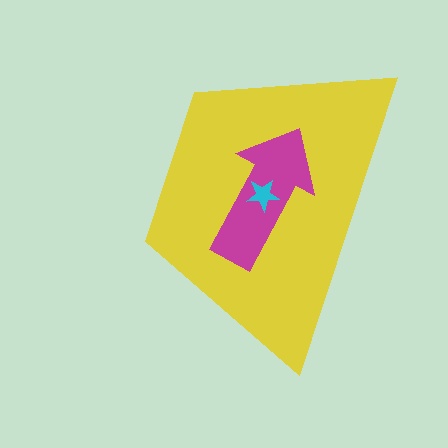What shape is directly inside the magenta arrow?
The cyan star.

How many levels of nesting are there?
3.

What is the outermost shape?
The yellow trapezoid.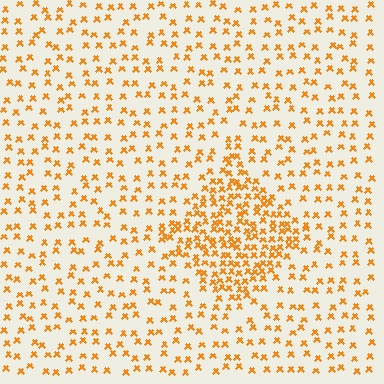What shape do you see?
I see a diamond.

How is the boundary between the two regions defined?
The boundary is defined by a change in element density (approximately 2.4x ratio). All elements are the same color, size, and shape.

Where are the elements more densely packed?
The elements are more densely packed inside the diamond boundary.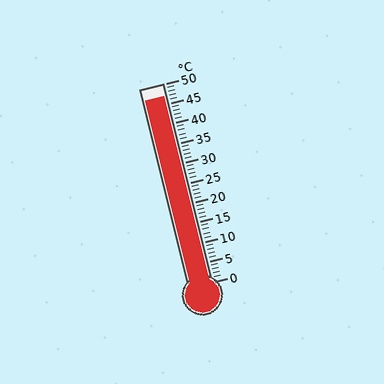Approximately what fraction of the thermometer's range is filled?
The thermometer is filled to approximately 95% of its range.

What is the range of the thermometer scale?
The thermometer scale ranges from 0°C to 50°C.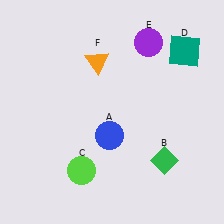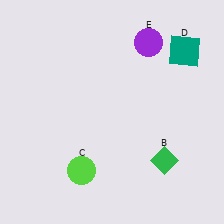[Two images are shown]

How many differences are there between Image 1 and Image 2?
There are 2 differences between the two images.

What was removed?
The blue circle (A), the orange triangle (F) were removed in Image 2.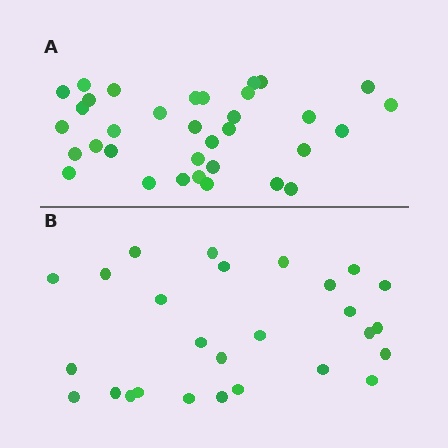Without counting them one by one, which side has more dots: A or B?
Region A (the top region) has more dots.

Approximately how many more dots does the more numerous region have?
Region A has roughly 8 or so more dots than region B.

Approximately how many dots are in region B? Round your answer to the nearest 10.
About 30 dots. (The exact count is 27, which rounds to 30.)